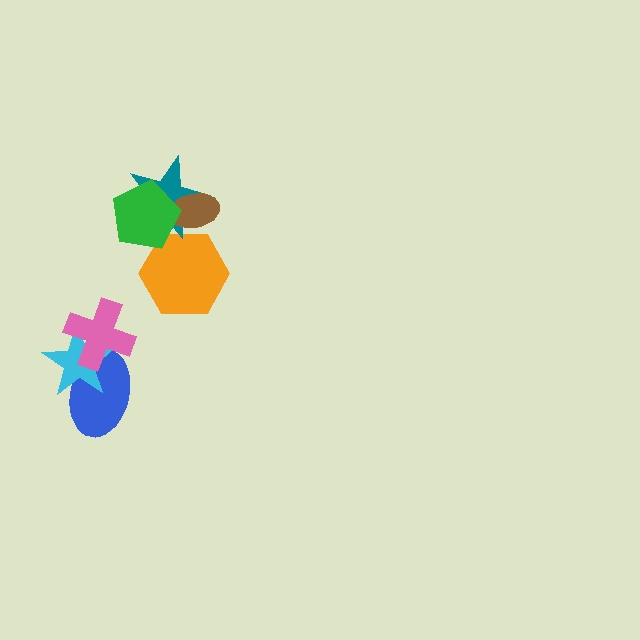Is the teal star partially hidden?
Yes, it is partially covered by another shape.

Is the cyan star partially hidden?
Yes, it is partially covered by another shape.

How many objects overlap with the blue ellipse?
2 objects overlap with the blue ellipse.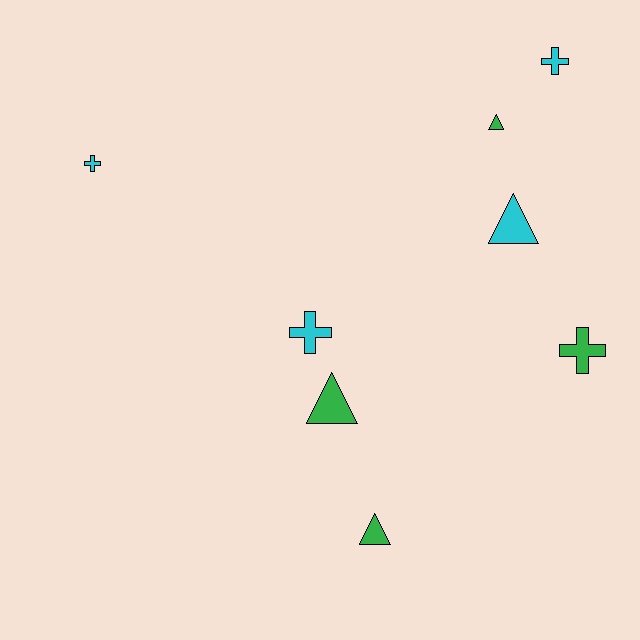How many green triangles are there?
There are 3 green triangles.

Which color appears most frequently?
Green, with 4 objects.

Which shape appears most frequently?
Triangle, with 4 objects.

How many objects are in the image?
There are 8 objects.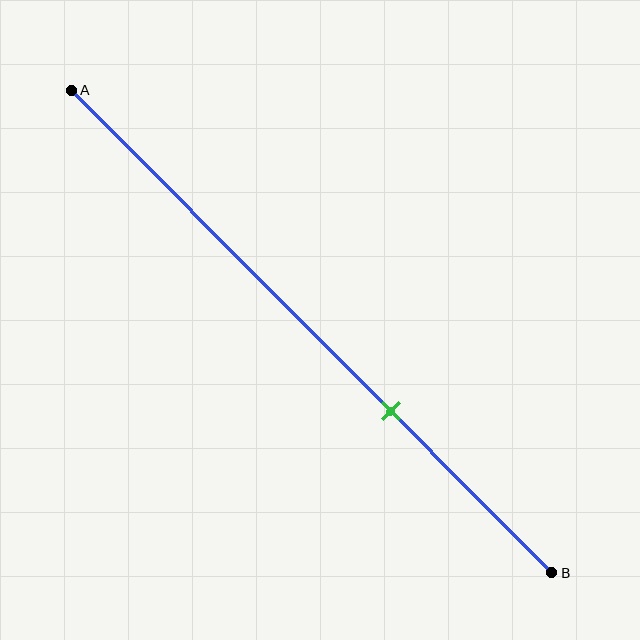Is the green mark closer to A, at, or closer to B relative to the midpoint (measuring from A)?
The green mark is closer to point B than the midpoint of segment AB.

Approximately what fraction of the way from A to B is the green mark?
The green mark is approximately 65% of the way from A to B.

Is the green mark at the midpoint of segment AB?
No, the mark is at about 65% from A, not at the 50% midpoint.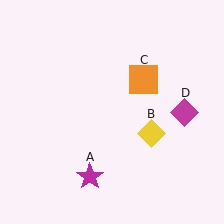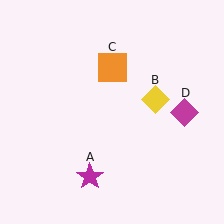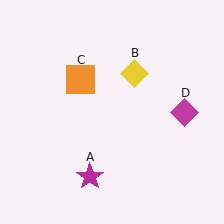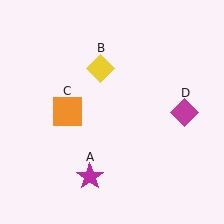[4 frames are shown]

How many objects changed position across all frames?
2 objects changed position: yellow diamond (object B), orange square (object C).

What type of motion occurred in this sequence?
The yellow diamond (object B), orange square (object C) rotated counterclockwise around the center of the scene.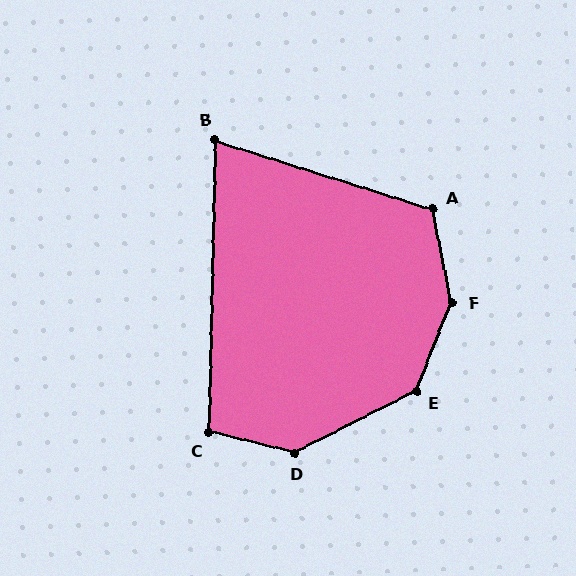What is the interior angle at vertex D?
Approximately 140 degrees (obtuse).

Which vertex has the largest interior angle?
F, at approximately 146 degrees.